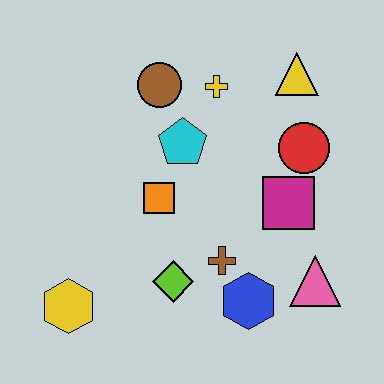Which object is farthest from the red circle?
The yellow hexagon is farthest from the red circle.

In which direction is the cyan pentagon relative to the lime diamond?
The cyan pentagon is above the lime diamond.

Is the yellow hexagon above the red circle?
No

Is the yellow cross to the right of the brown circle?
Yes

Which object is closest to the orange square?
The cyan pentagon is closest to the orange square.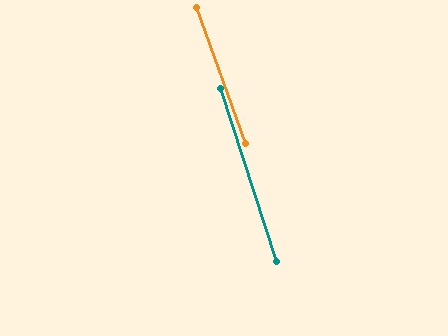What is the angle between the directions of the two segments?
Approximately 2 degrees.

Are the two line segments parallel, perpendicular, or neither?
Parallel — their directions differ by only 1.8°.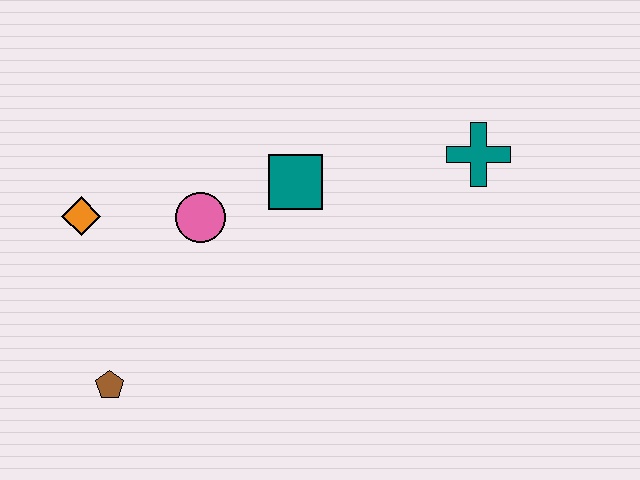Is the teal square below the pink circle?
No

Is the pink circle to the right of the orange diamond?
Yes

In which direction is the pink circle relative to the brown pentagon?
The pink circle is above the brown pentagon.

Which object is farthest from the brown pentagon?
The teal cross is farthest from the brown pentagon.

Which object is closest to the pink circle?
The teal square is closest to the pink circle.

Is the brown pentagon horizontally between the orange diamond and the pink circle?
Yes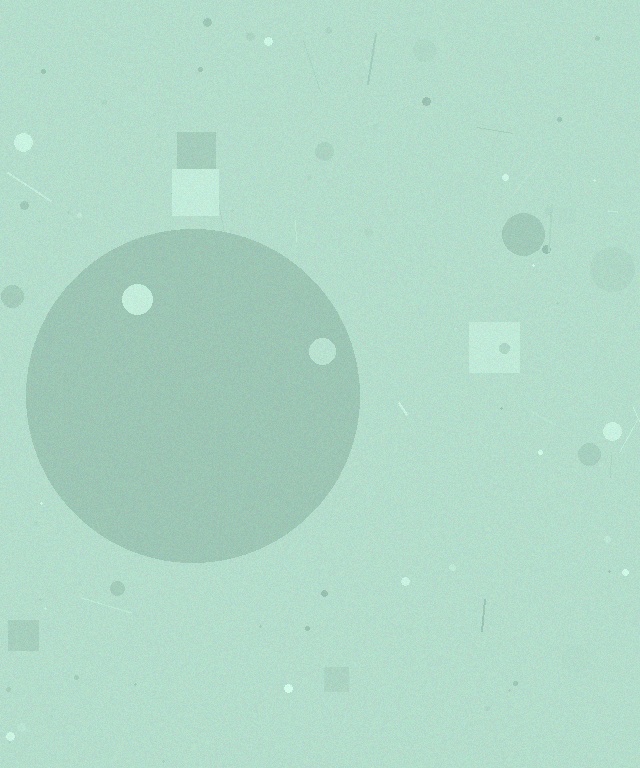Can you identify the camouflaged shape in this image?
The camouflaged shape is a circle.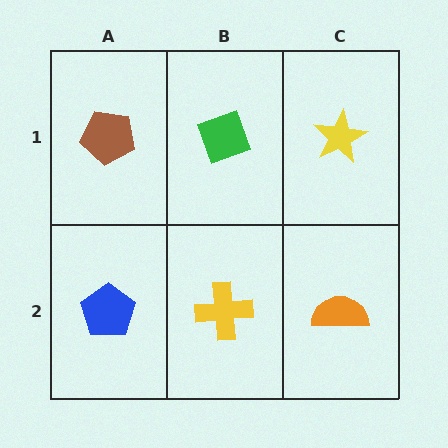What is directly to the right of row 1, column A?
A green diamond.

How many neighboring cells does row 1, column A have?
2.